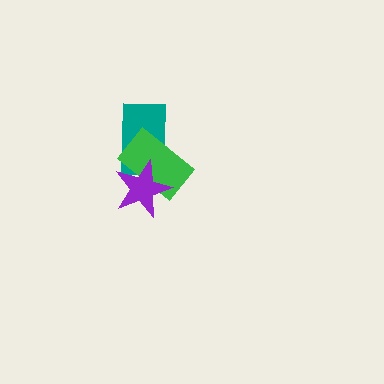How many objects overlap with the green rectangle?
2 objects overlap with the green rectangle.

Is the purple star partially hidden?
No, no other shape covers it.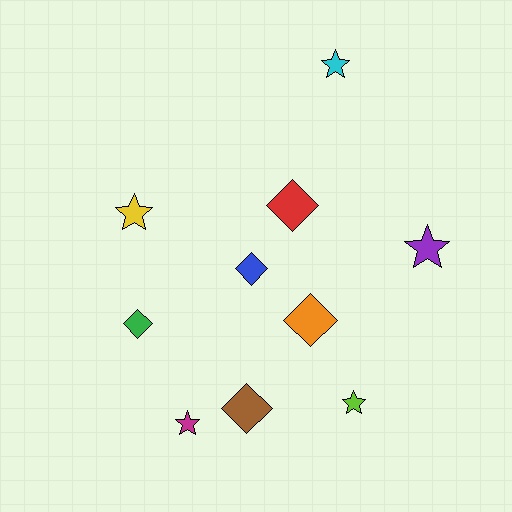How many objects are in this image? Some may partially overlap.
There are 10 objects.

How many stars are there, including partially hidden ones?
There are 5 stars.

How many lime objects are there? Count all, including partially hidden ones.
There is 1 lime object.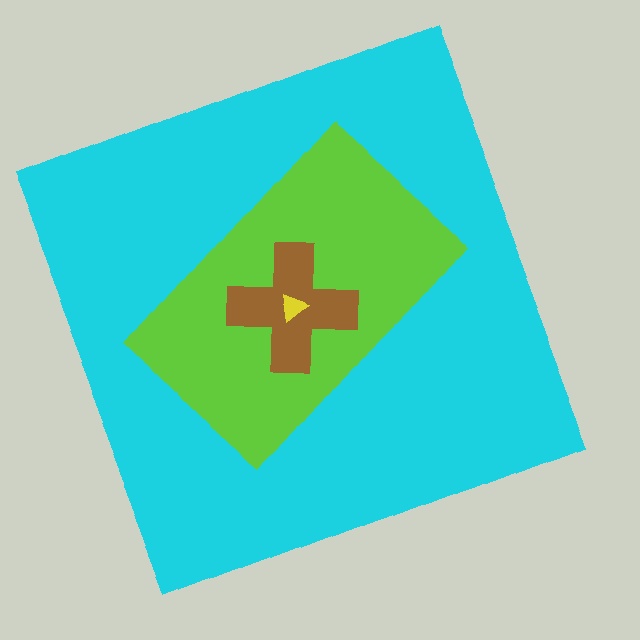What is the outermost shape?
The cyan square.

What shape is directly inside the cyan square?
The lime rectangle.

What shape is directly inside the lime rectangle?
The brown cross.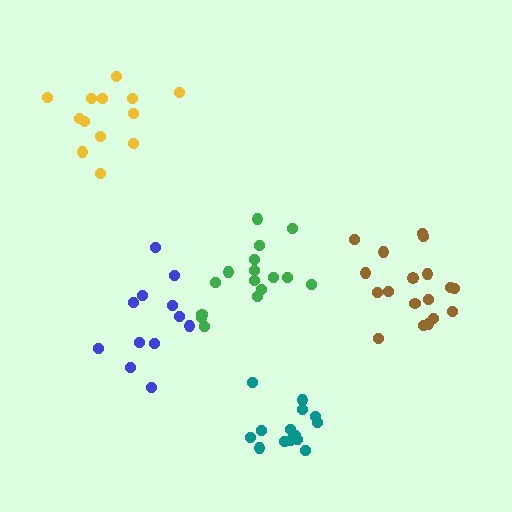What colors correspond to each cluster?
The clusters are colored: brown, yellow, teal, green, blue.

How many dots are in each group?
Group 1: 18 dots, Group 2: 13 dots, Group 3: 14 dots, Group 4: 16 dots, Group 5: 12 dots (73 total).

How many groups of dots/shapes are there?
There are 5 groups.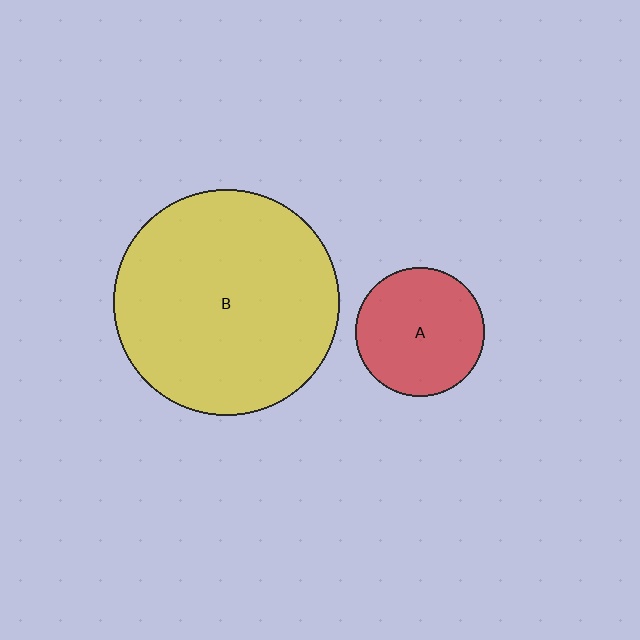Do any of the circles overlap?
No, none of the circles overlap.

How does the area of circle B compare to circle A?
Approximately 3.1 times.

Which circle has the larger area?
Circle B (yellow).